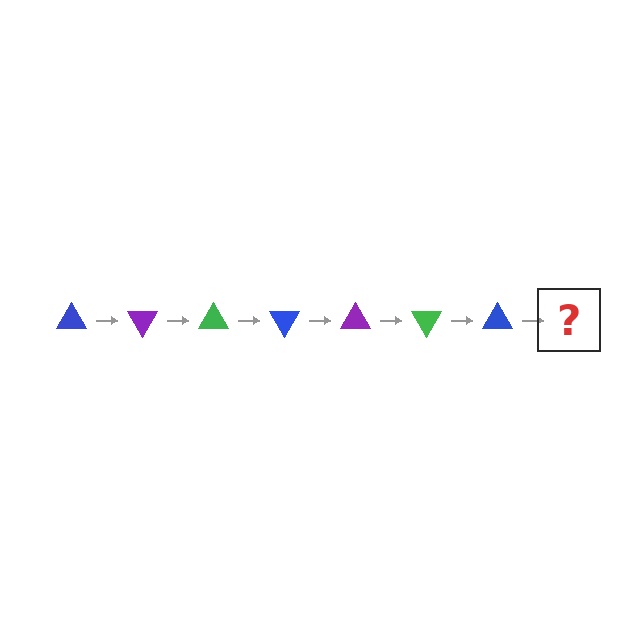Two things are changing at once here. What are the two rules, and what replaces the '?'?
The two rules are that it rotates 60 degrees each step and the color cycles through blue, purple, and green. The '?' should be a purple triangle, rotated 420 degrees from the start.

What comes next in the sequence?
The next element should be a purple triangle, rotated 420 degrees from the start.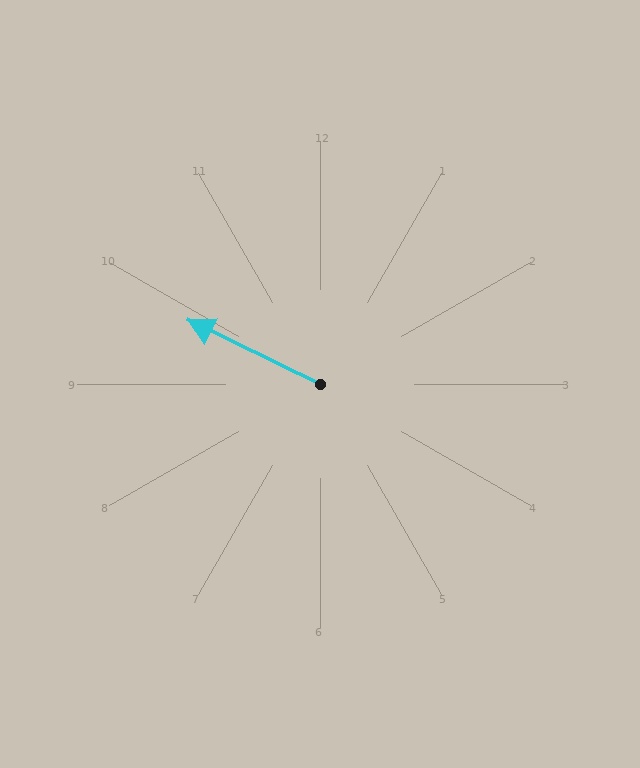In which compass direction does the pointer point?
Northwest.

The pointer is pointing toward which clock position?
Roughly 10 o'clock.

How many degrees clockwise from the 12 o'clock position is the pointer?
Approximately 296 degrees.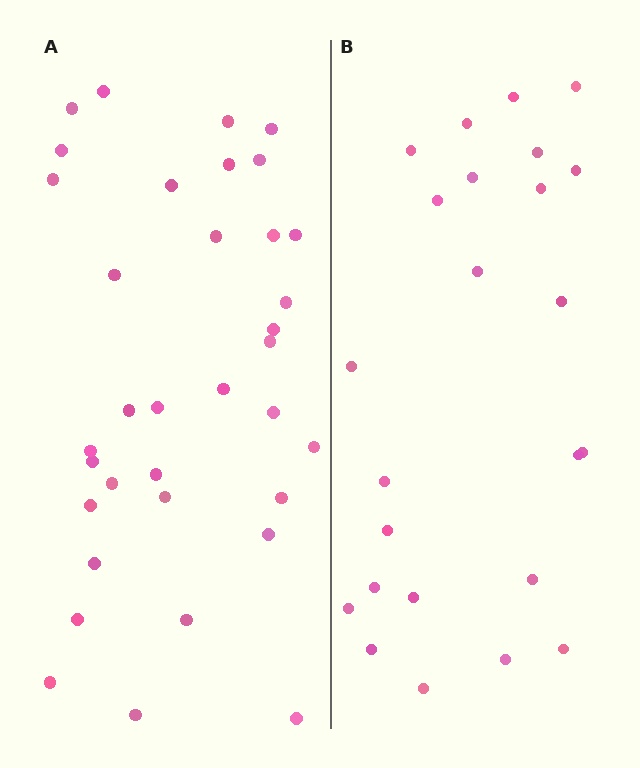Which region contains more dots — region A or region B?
Region A (the left region) has more dots.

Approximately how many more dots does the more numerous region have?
Region A has roughly 12 or so more dots than region B.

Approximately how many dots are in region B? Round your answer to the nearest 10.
About 20 dots. (The exact count is 24, which rounds to 20.)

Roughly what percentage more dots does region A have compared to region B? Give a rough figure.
About 45% more.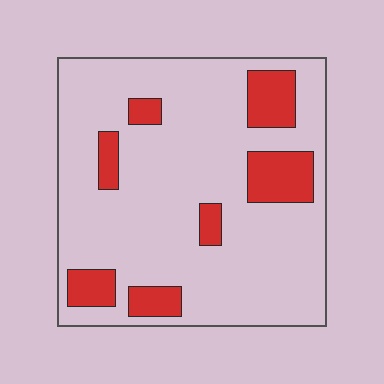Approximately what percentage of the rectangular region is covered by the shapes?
Approximately 20%.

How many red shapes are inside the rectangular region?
7.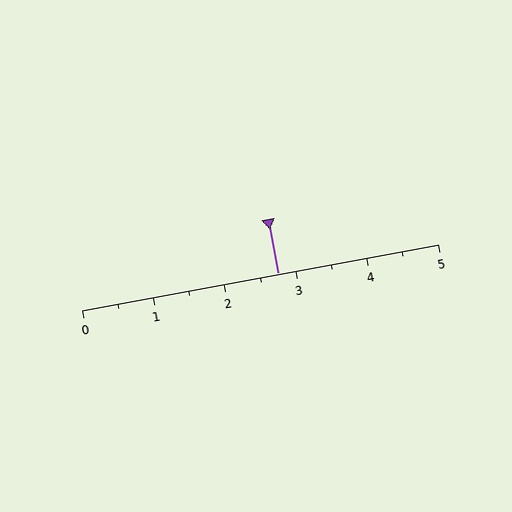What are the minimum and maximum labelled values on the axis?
The axis runs from 0 to 5.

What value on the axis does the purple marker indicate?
The marker indicates approximately 2.8.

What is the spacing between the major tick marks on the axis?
The major ticks are spaced 1 apart.